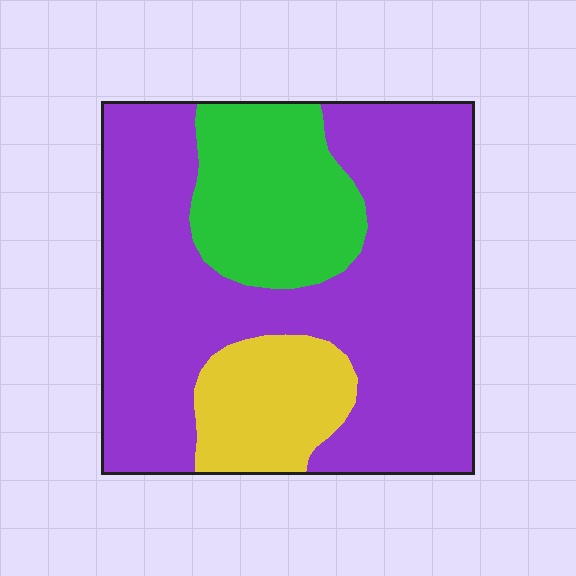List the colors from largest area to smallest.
From largest to smallest: purple, green, yellow.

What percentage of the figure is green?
Green takes up about one fifth (1/5) of the figure.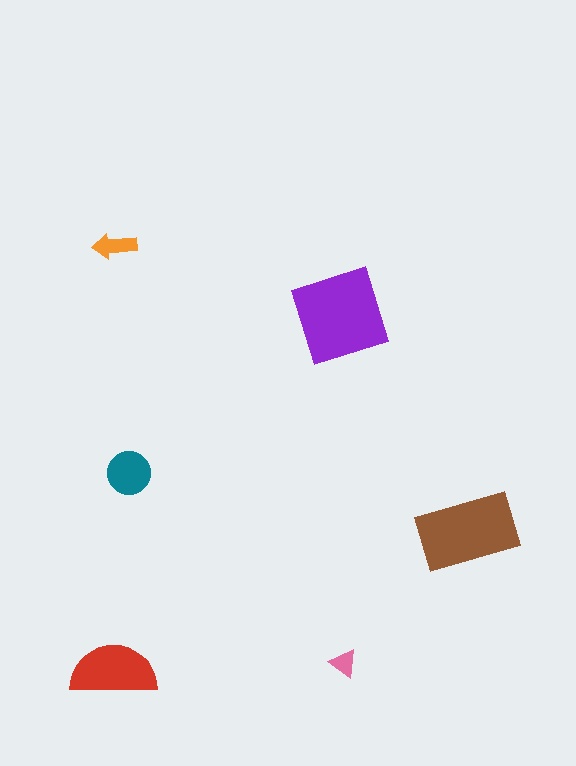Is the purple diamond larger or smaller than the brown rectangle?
Larger.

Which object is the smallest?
The pink triangle.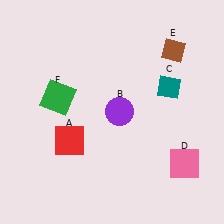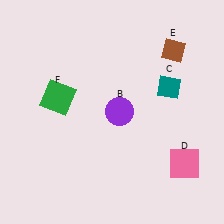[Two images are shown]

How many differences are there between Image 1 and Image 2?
There is 1 difference between the two images.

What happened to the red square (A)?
The red square (A) was removed in Image 2. It was in the bottom-left area of Image 1.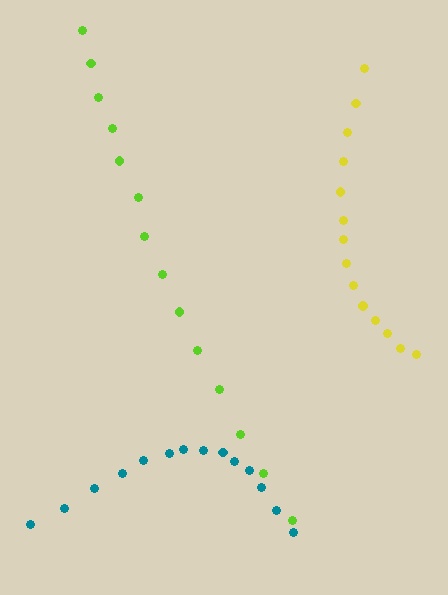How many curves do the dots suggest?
There are 3 distinct paths.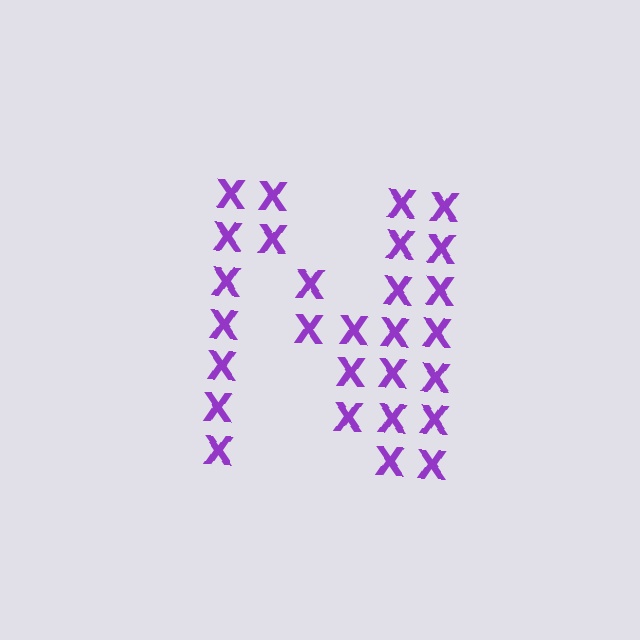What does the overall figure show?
The overall figure shows the letter N.